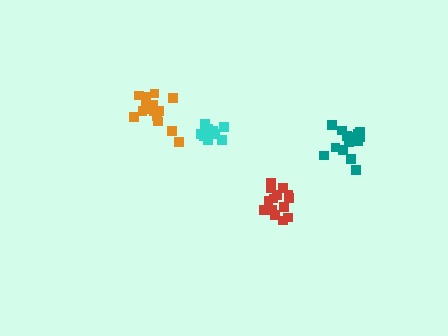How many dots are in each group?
Group 1: 15 dots, Group 2: 10 dots, Group 3: 15 dots, Group 4: 15 dots (55 total).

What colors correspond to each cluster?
The clusters are colored: red, cyan, orange, teal.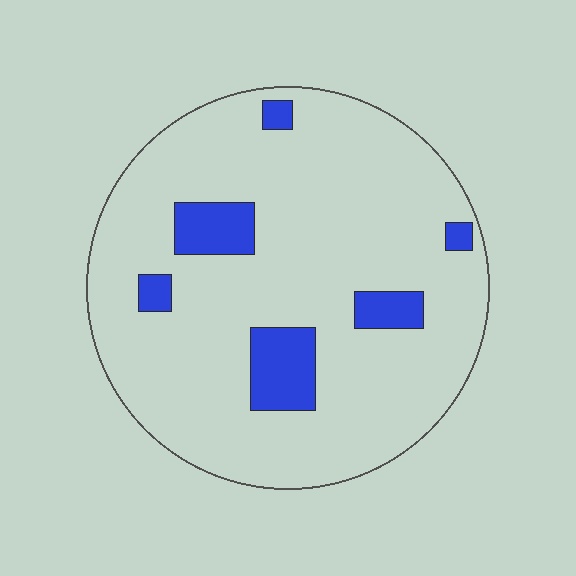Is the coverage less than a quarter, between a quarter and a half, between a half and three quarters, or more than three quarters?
Less than a quarter.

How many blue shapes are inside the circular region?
6.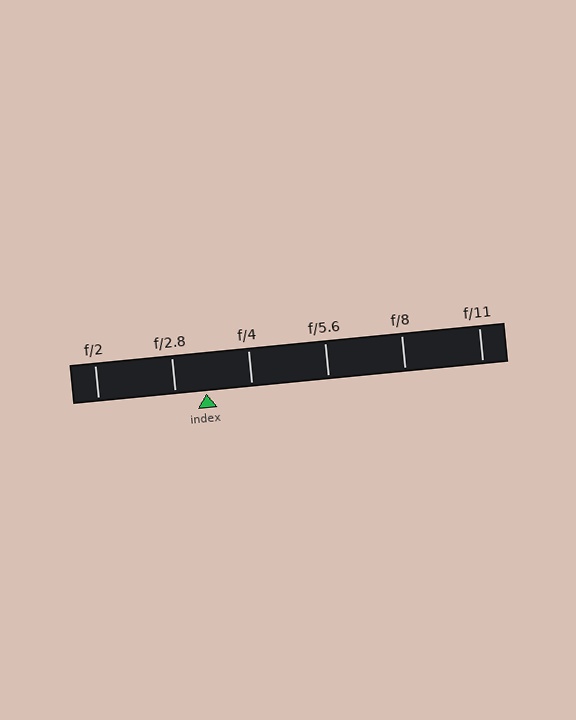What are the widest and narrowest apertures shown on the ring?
The widest aperture shown is f/2 and the narrowest is f/11.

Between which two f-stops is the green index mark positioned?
The index mark is between f/2.8 and f/4.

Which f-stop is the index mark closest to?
The index mark is closest to f/2.8.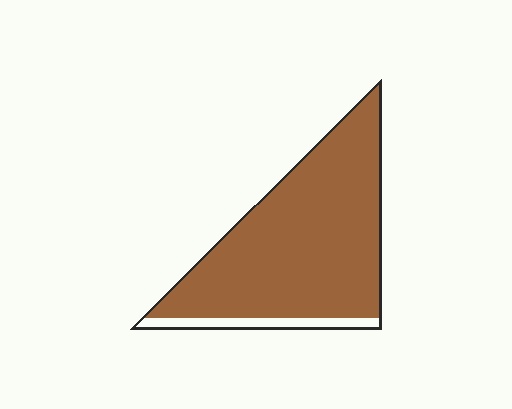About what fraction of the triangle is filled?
About nine tenths (9/10).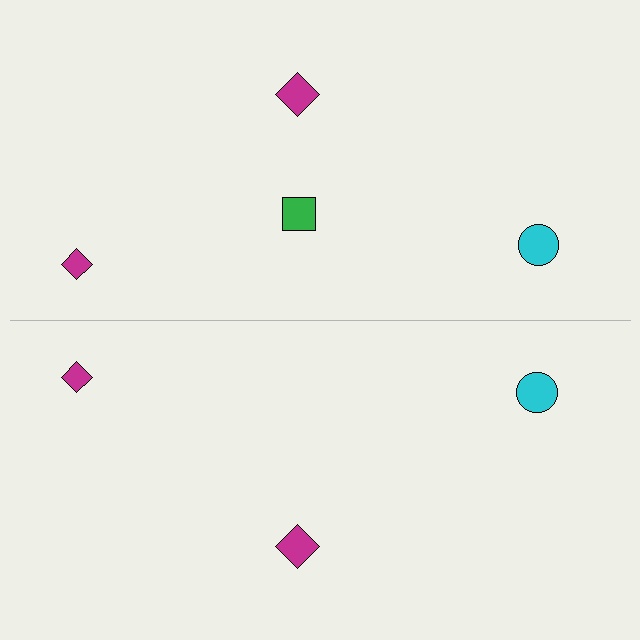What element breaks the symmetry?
A green square is missing from the bottom side.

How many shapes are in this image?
There are 7 shapes in this image.